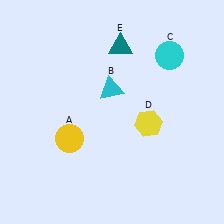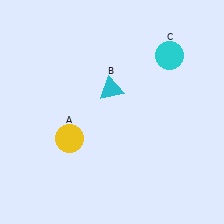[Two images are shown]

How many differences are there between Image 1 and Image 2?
There are 2 differences between the two images.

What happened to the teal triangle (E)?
The teal triangle (E) was removed in Image 2. It was in the top-right area of Image 1.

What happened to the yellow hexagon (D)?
The yellow hexagon (D) was removed in Image 2. It was in the bottom-right area of Image 1.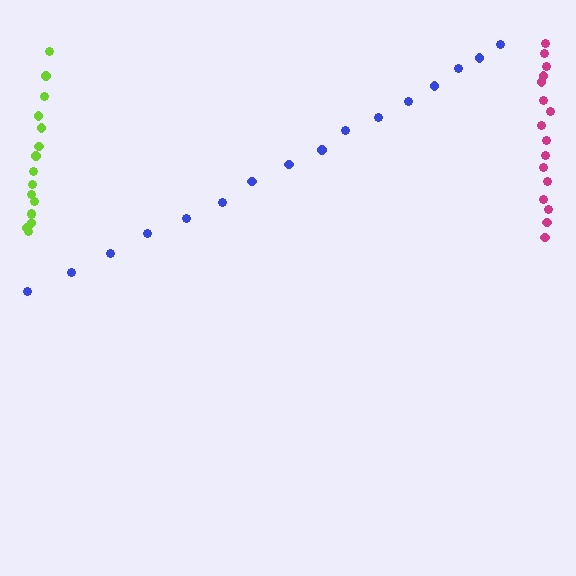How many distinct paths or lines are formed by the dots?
There are 3 distinct paths.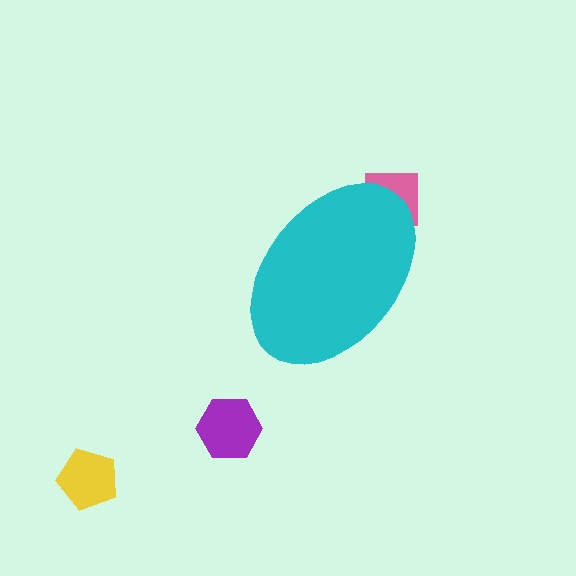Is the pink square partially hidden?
Yes, the pink square is partially hidden behind the cyan ellipse.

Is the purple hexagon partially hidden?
No, the purple hexagon is fully visible.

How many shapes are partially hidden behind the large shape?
1 shape is partially hidden.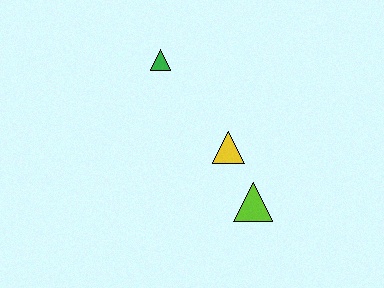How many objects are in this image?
There are 3 objects.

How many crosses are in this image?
There are no crosses.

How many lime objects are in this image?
There is 1 lime object.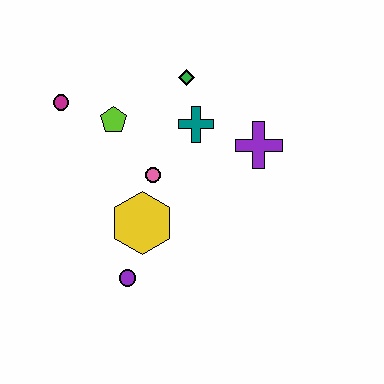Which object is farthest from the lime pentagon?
The purple circle is farthest from the lime pentagon.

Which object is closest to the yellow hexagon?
The pink circle is closest to the yellow hexagon.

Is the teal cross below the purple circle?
No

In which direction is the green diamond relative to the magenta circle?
The green diamond is to the right of the magenta circle.